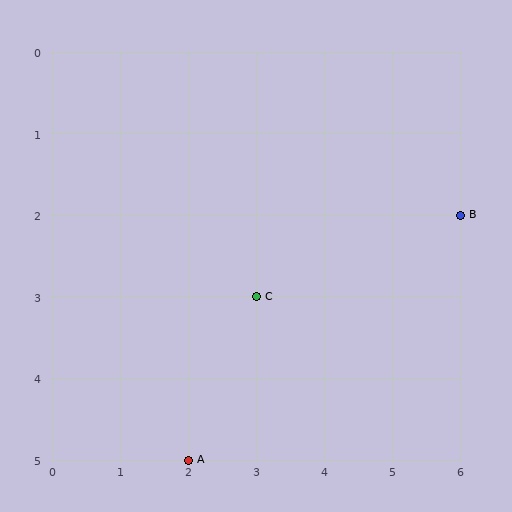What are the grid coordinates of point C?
Point C is at grid coordinates (3, 3).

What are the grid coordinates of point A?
Point A is at grid coordinates (2, 5).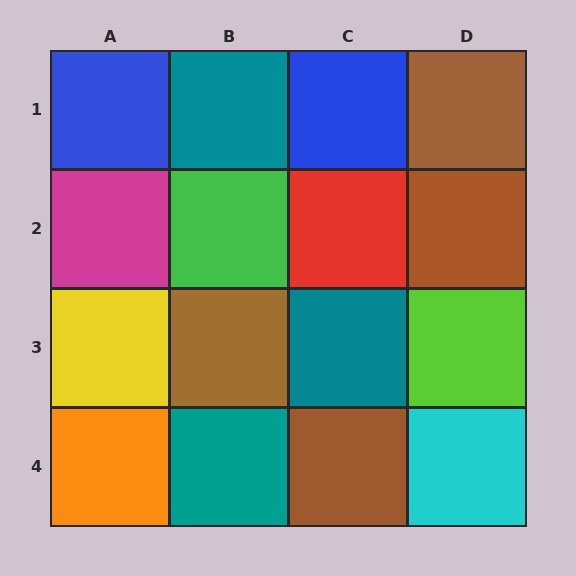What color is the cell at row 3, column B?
Brown.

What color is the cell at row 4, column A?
Orange.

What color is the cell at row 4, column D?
Cyan.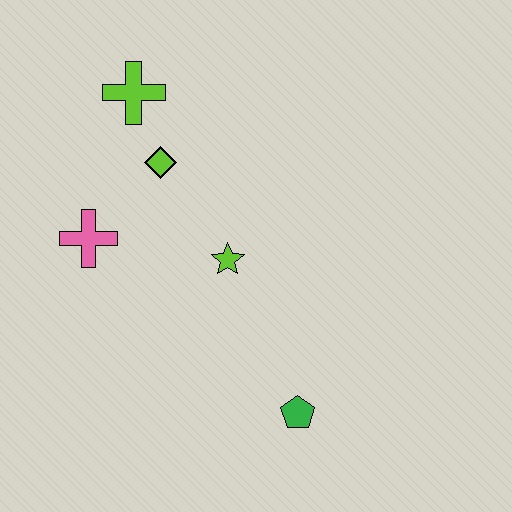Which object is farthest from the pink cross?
The green pentagon is farthest from the pink cross.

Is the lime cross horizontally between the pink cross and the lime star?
Yes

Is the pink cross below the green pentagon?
No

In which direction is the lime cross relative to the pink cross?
The lime cross is above the pink cross.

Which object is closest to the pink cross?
The lime diamond is closest to the pink cross.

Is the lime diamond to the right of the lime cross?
Yes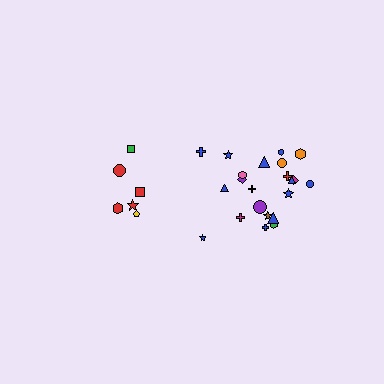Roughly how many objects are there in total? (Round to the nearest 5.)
Roughly 30 objects in total.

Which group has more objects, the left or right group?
The right group.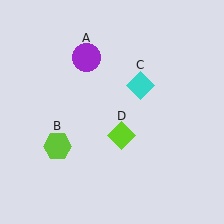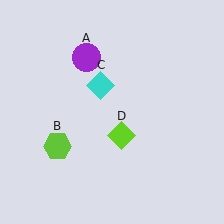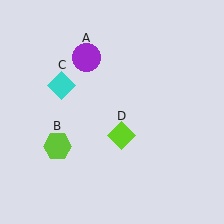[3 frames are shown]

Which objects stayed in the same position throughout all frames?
Purple circle (object A) and lime hexagon (object B) and lime diamond (object D) remained stationary.